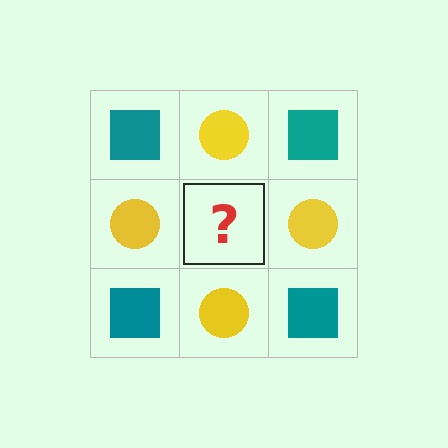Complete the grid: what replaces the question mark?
The question mark should be replaced with a teal square.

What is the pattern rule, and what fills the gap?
The rule is that it alternates teal square and yellow circle in a checkerboard pattern. The gap should be filled with a teal square.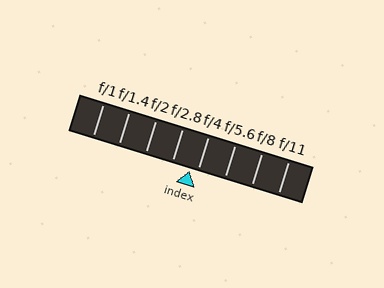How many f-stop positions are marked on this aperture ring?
There are 8 f-stop positions marked.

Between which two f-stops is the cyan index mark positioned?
The index mark is between f/2.8 and f/4.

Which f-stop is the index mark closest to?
The index mark is closest to f/4.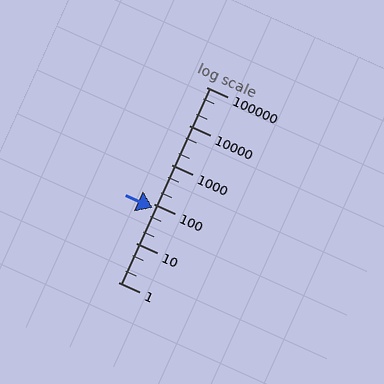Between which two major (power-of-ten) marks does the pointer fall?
The pointer is between 10 and 100.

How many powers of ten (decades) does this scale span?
The scale spans 5 decades, from 1 to 100000.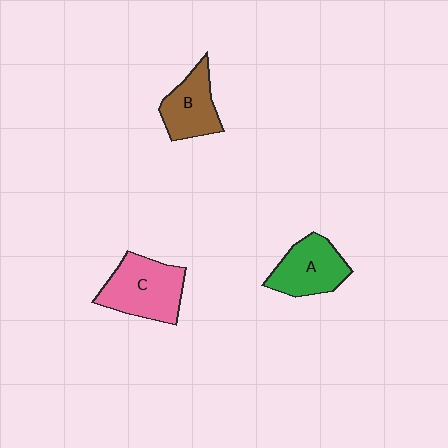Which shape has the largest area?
Shape C (pink).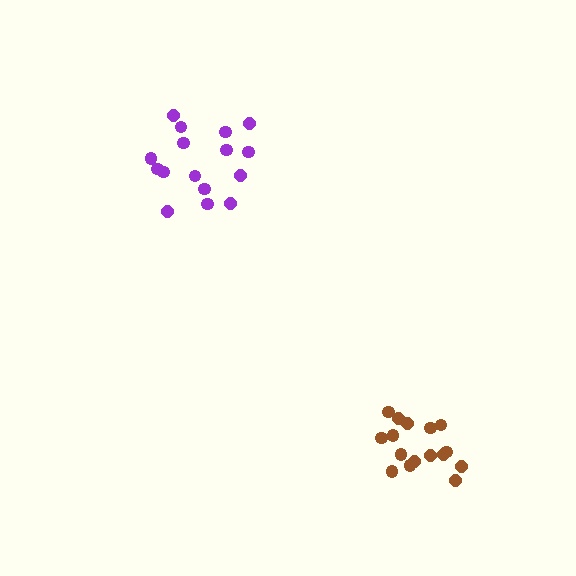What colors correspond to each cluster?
The clusters are colored: purple, brown.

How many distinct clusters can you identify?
There are 2 distinct clusters.